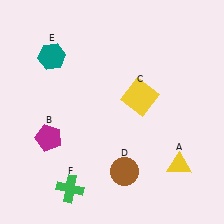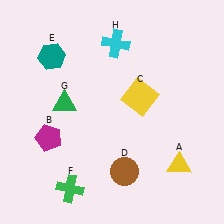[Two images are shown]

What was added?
A green triangle (G), a cyan cross (H) were added in Image 2.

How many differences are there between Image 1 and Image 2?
There are 2 differences between the two images.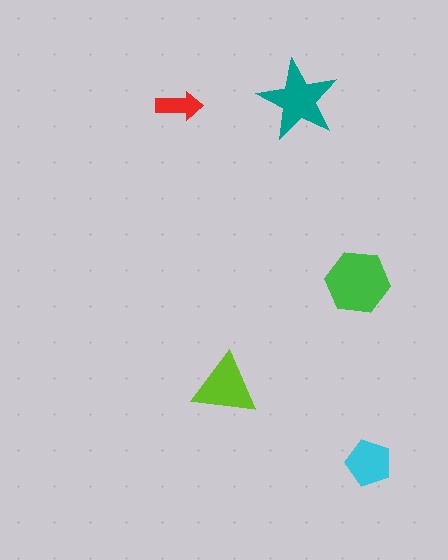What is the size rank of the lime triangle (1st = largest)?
3rd.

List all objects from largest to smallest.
The green hexagon, the teal star, the lime triangle, the cyan pentagon, the red arrow.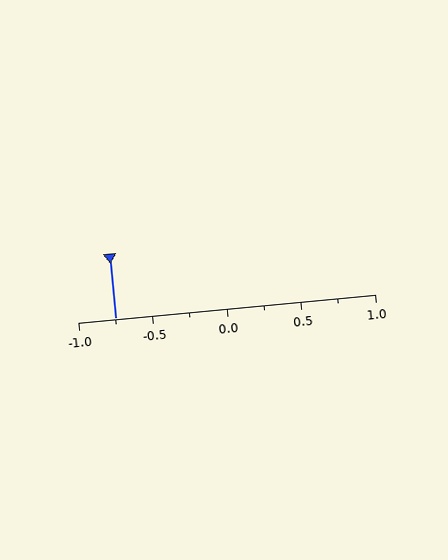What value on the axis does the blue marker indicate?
The marker indicates approximately -0.75.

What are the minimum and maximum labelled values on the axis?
The axis runs from -1.0 to 1.0.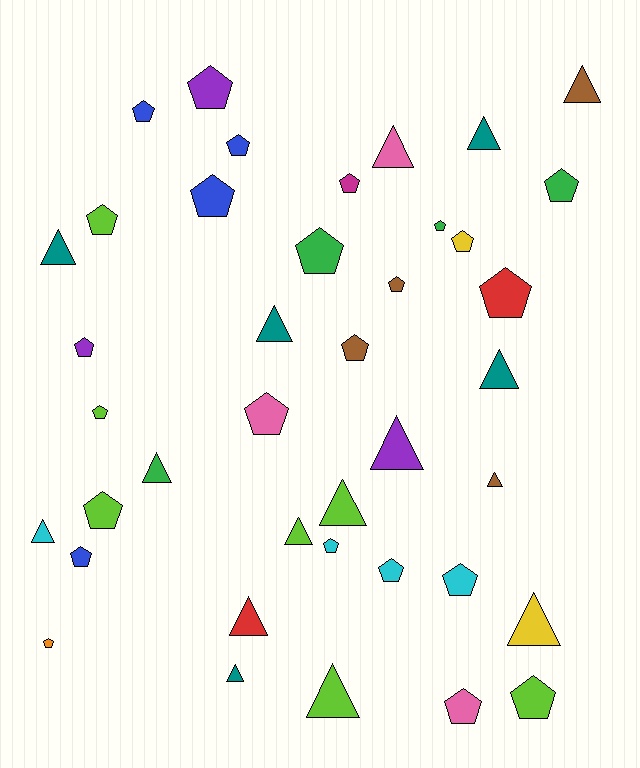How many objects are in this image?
There are 40 objects.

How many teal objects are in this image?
There are 5 teal objects.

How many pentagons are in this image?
There are 24 pentagons.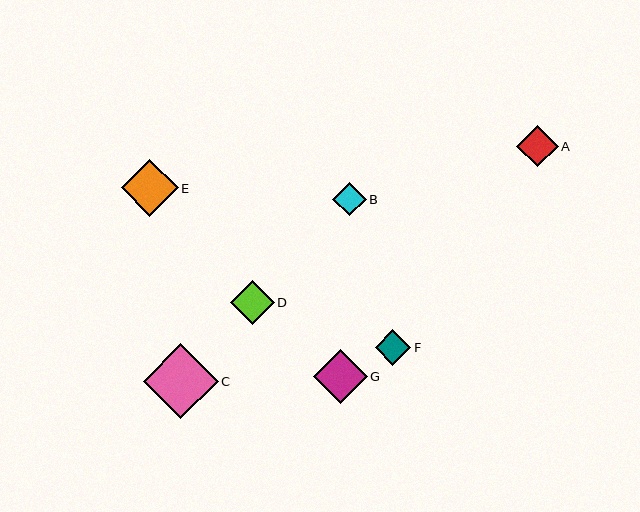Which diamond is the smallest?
Diamond B is the smallest with a size of approximately 33 pixels.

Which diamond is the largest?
Diamond C is the largest with a size of approximately 75 pixels.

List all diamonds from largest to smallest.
From largest to smallest: C, E, G, D, A, F, B.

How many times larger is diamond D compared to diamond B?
Diamond D is approximately 1.3 times the size of diamond B.